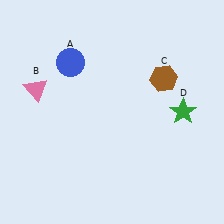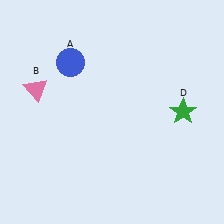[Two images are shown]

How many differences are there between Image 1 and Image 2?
There is 1 difference between the two images.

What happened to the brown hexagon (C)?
The brown hexagon (C) was removed in Image 2. It was in the top-right area of Image 1.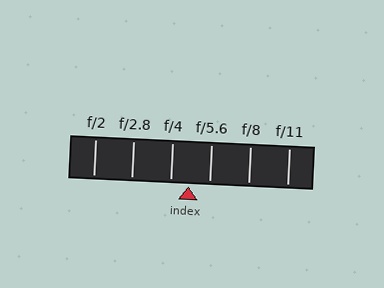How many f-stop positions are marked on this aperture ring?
There are 6 f-stop positions marked.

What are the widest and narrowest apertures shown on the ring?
The widest aperture shown is f/2 and the narrowest is f/11.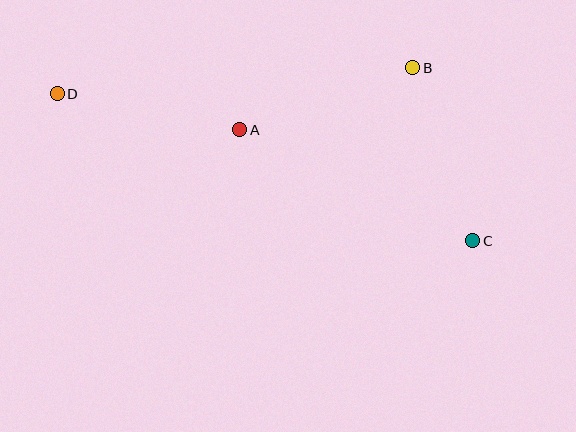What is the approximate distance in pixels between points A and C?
The distance between A and C is approximately 258 pixels.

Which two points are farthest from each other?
Points C and D are farthest from each other.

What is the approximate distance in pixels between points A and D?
The distance between A and D is approximately 186 pixels.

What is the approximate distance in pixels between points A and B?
The distance between A and B is approximately 184 pixels.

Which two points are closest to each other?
Points B and C are closest to each other.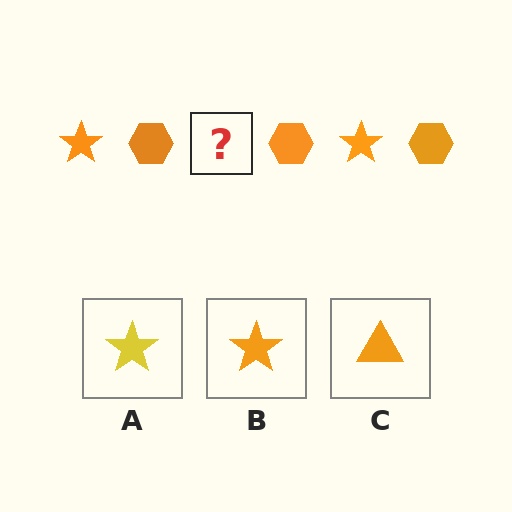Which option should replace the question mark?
Option B.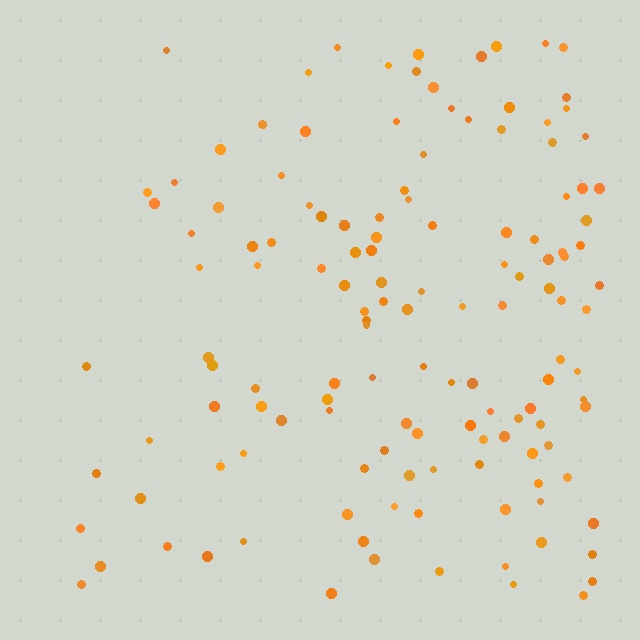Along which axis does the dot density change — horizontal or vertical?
Horizontal.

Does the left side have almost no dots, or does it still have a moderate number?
Still a moderate number, just noticeably fewer than the right.